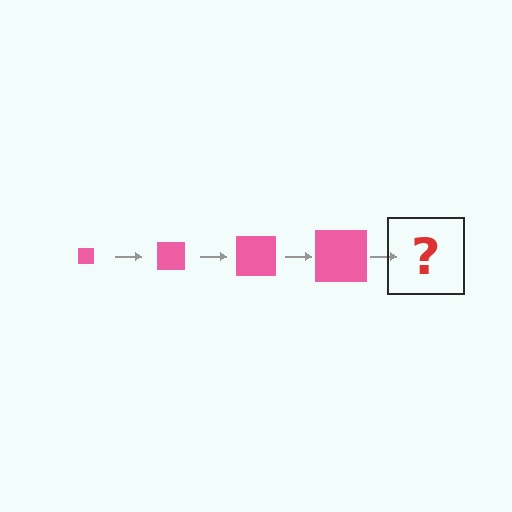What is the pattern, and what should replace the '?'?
The pattern is that the square gets progressively larger each step. The '?' should be a pink square, larger than the previous one.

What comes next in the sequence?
The next element should be a pink square, larger than the previous one.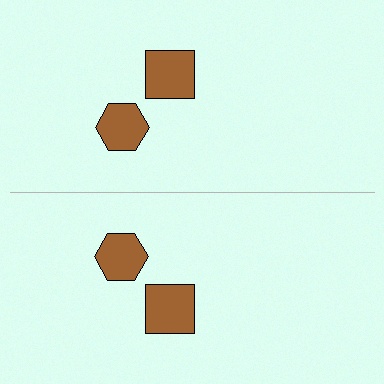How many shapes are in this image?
There are 4 shapes in this image.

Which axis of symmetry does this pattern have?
The pattern has a horizontal axis of symmetry running through the center of the image.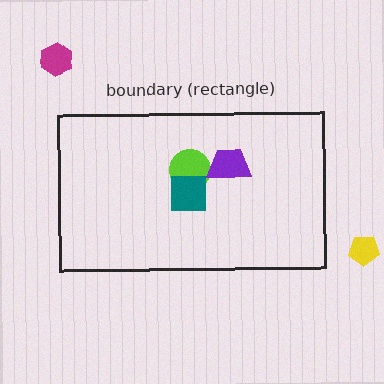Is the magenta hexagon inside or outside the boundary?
Outside.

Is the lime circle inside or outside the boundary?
Inside.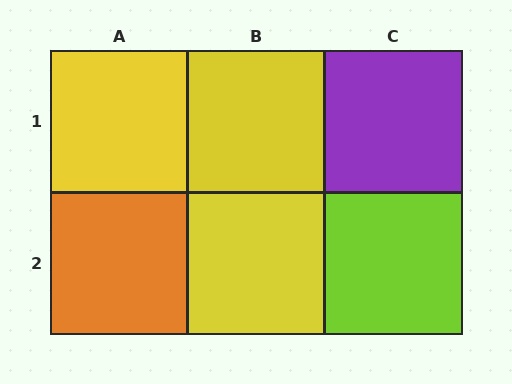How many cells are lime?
1 cell is lime.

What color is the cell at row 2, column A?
Orange.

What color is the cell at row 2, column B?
Yellow.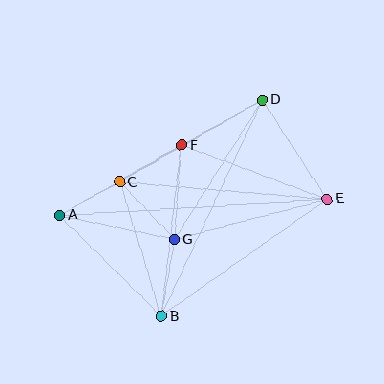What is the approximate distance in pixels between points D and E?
The distance between D and E is approximately 119 pixels.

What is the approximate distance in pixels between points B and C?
The distance between B and C is approximately 140 pixels.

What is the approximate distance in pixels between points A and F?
The distance between A and F is approximately 141 pixels.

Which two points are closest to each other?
Points A and C are closest to each other.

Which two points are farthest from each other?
Points A and E are farthest from each other.